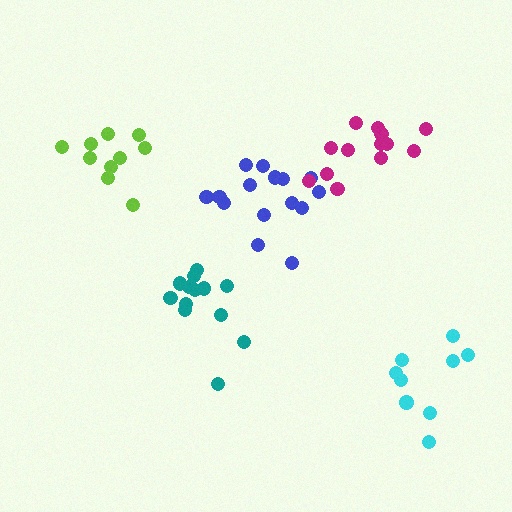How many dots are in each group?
Group 1: 13 dots, Group 2: 9 dots, Group 3: 15 dots, Group 4: 13 dots, Group 5: 10 dots (60 total).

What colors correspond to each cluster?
The clusters are colored: teal, cyan, blue, magenta, lime.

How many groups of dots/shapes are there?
There are 5 groups.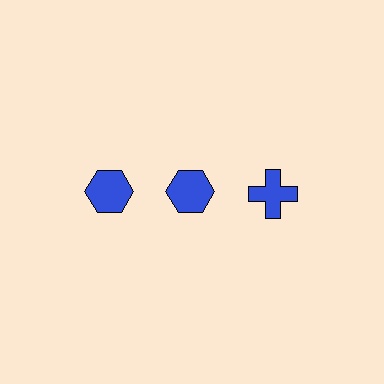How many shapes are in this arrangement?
There are 3 shapes arranged in a grid pattern.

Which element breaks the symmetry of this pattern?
The blue cross in the top row, center column breaks the symmetry. All other shapes are blue hexagons.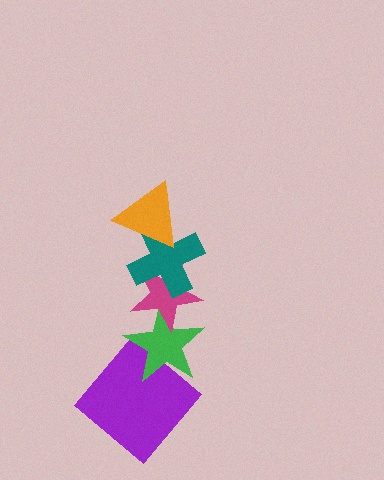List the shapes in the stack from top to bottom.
From top to bottom: the orange triangle, the teal cross, the magenta star, the green star, the purple diamond.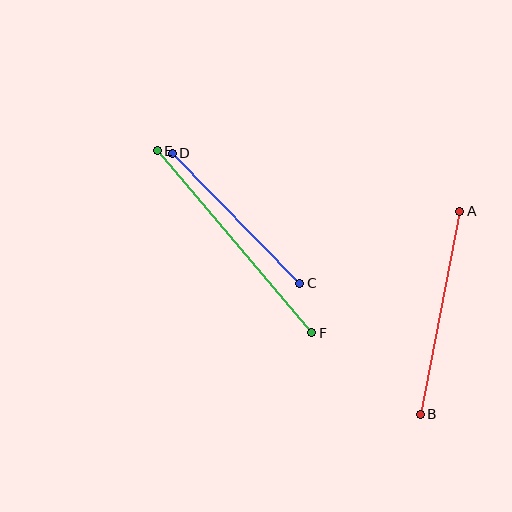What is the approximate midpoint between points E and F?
The midpoint is at approximately (234, 242) pixels.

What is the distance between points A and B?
The distance is approximately 207 pixels.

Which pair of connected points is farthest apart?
Points E and F are farthest apart.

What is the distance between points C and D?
The distance is approximately 182 pixels.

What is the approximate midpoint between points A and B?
The midpoint is at approximately (440, 313) pixels.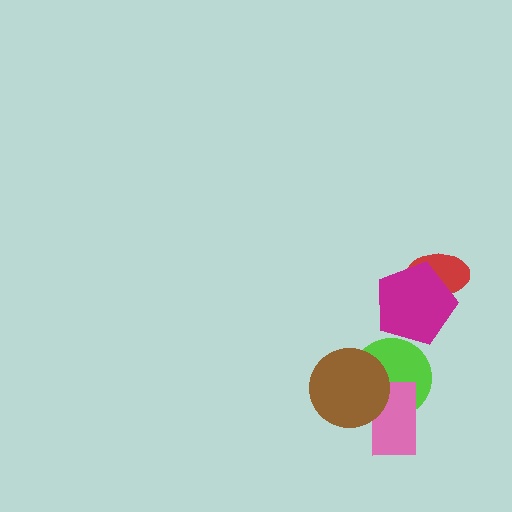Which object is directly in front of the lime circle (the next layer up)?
The pink rectangle is directly in front of the lime circle.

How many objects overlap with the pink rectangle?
2 objects overlap with the pink rectangle.